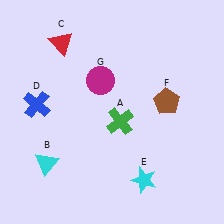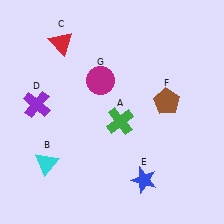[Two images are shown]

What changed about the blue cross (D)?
In Image 1, D is blue. In Image 2, it changed to purple.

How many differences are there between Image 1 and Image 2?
There are 2 differences between the two images.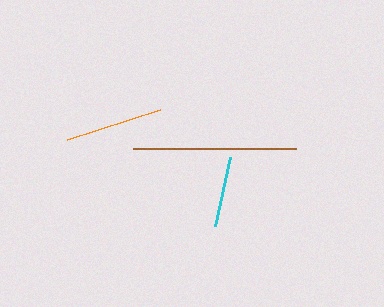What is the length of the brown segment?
The brown segment is approximately 162 pixels long.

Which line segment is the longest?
The brown line is the longest at approximately 162 pixels.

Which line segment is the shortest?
The cyan line is the shortest at approximately 71 pixels.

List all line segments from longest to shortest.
From longest to shortest: brown, orange, cyan.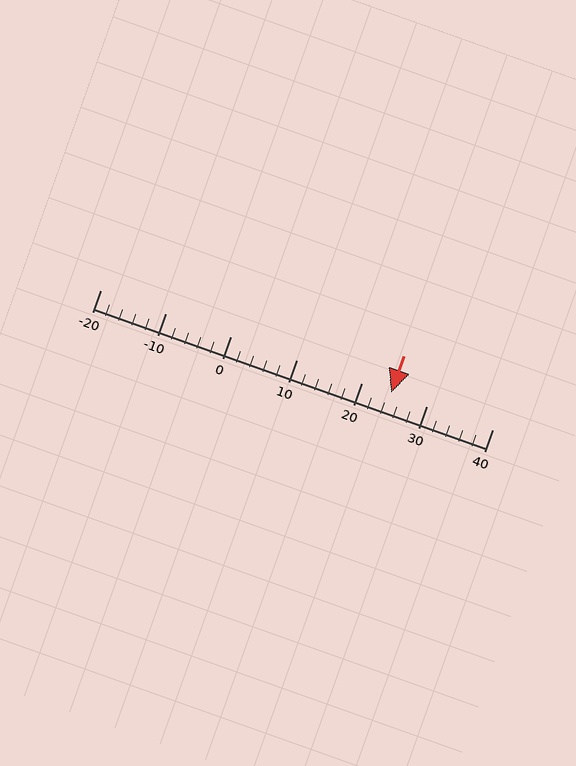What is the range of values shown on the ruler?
The ruler shows values from -20 to 40.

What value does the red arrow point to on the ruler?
The red arrow points to approximately 24.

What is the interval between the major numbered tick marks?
The major tick marks are spaced 10 units apart.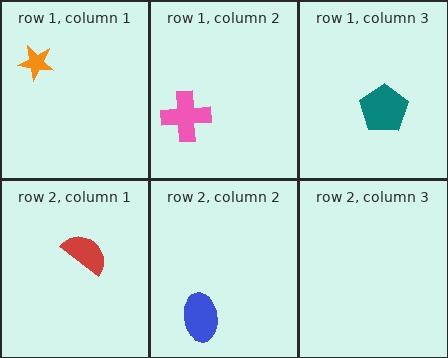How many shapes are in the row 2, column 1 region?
1.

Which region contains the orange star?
The row 1, column 1 region.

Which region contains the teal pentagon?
The row 1, column 3 region.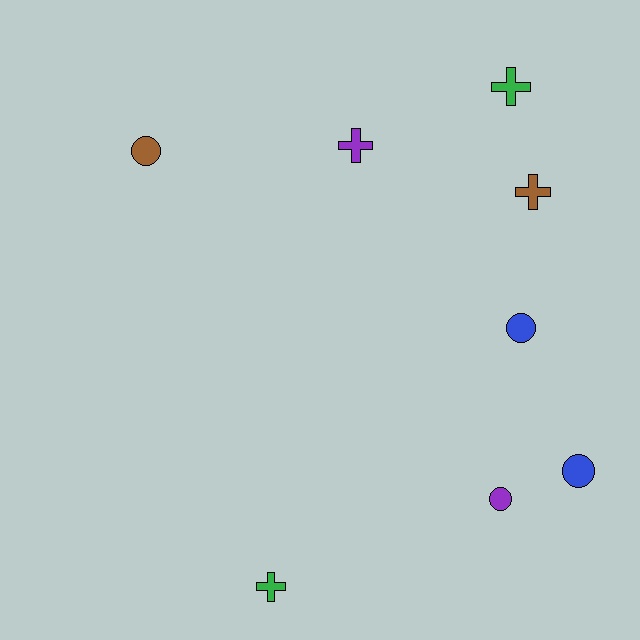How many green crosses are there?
There are 2 green crosses.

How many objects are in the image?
There are 8 objects.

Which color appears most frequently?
Blue, with 2 objects.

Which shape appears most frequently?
Circle, with 4 objects.